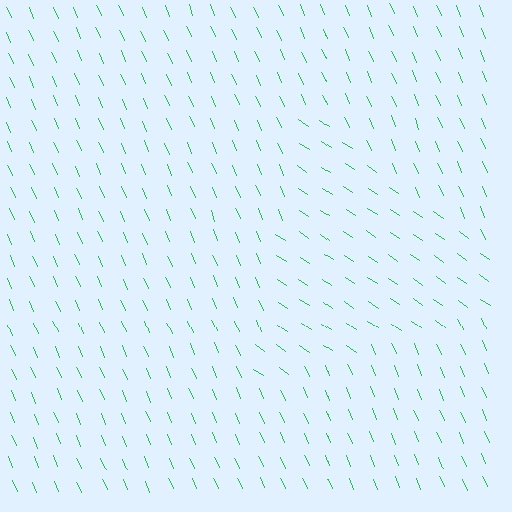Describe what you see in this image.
The image is filled with small green line segments. A triangle region in the image has lines oriented differently from the surrounding lines, creating a visible texture boundary.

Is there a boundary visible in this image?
Yes, there is a texture boundary formed by a change in line orientation.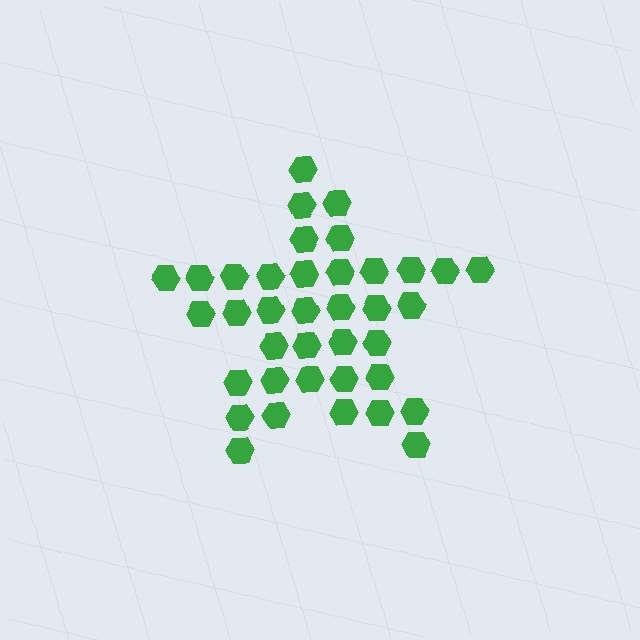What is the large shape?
The large shape is a star.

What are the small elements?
The small elements are hexagons.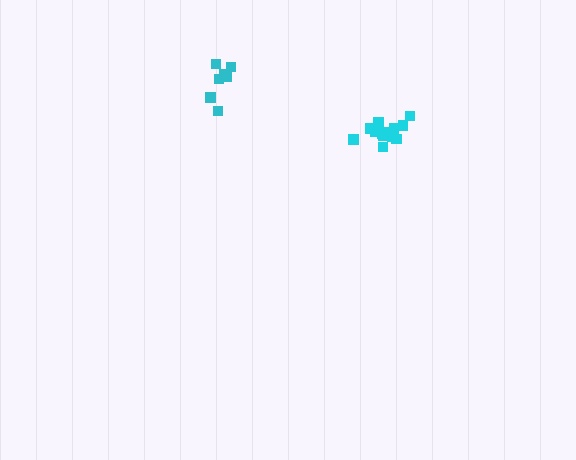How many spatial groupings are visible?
There are 2 spatial groupings.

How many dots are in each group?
Group 1: 7 dots, Group 2: 13 dots (20 total).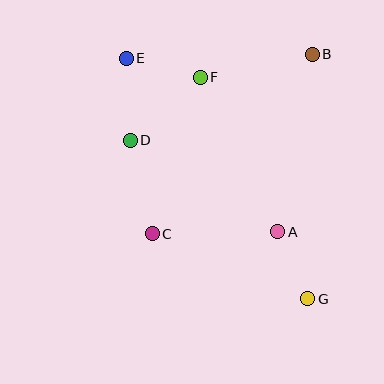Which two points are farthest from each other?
Points E and G are farthest from each other.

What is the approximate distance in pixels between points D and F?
The distance between D and F is approximately 94 pixels.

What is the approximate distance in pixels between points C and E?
The distance between C and E is approximately 177 pixels.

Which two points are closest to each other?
Points A and G are closest to each other.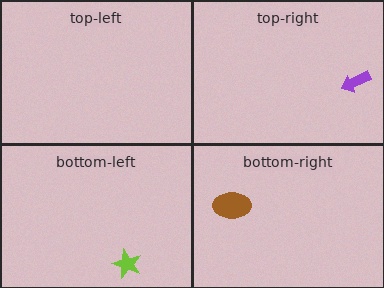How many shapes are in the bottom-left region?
1.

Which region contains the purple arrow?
The top-right region.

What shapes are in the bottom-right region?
The brown ellipse.